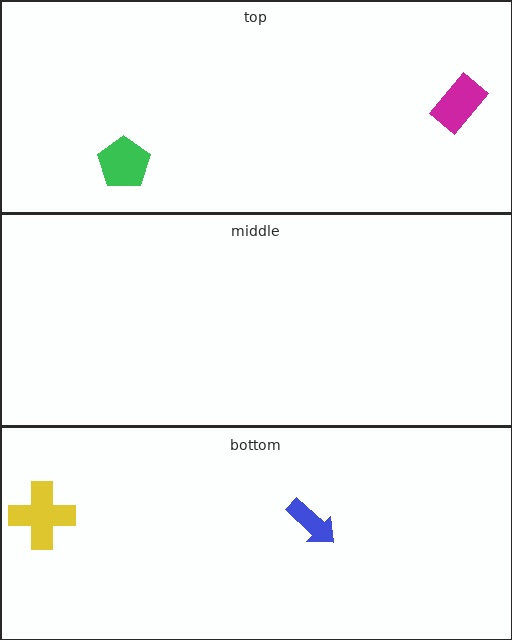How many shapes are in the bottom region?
2.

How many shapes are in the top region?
2.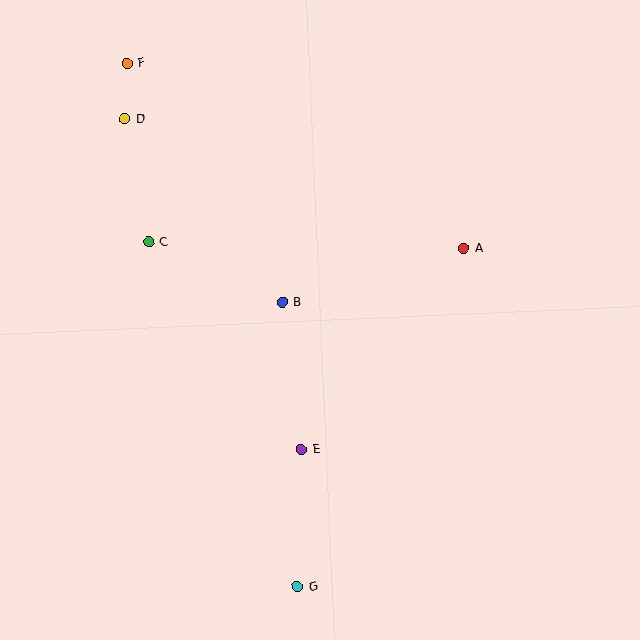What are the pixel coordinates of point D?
Point D is at (125, 119).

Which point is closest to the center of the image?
Point B at (283, 303) is closest to the center.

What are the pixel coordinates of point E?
Point E is at (301, 450).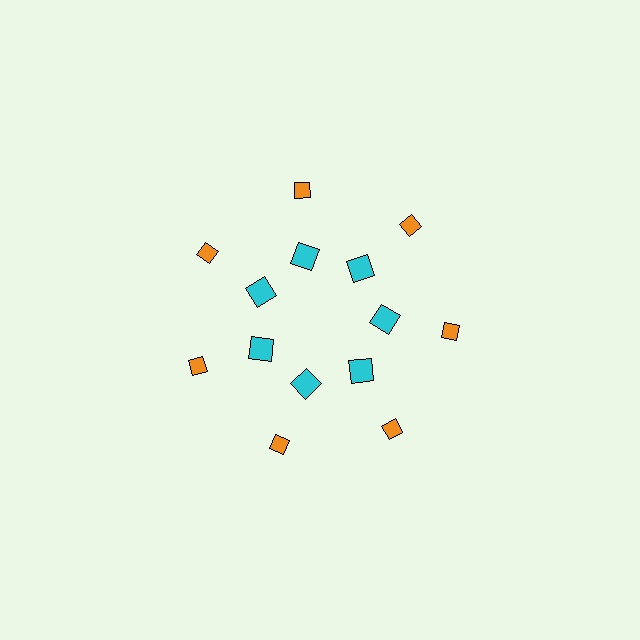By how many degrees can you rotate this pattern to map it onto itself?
The pattern maps onto itself every 51 degrees of rotation.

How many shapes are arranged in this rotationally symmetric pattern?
There are 14 shapes, arranged in 7 groups of 2.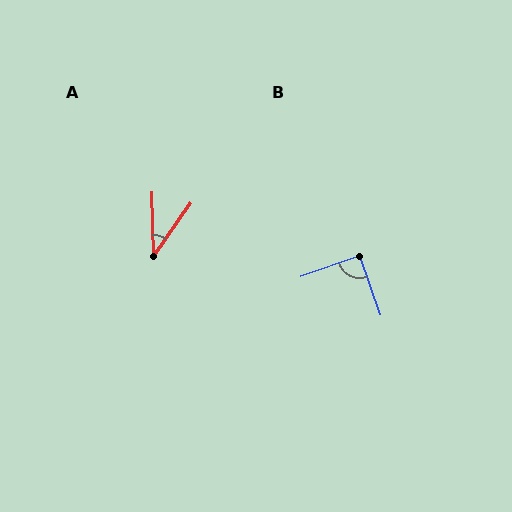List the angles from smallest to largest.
A (36°), B (90°).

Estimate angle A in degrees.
Approximately 36 degrees.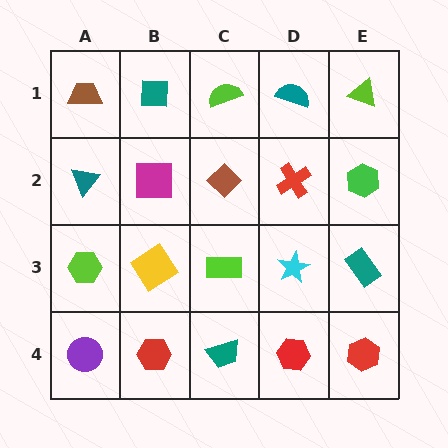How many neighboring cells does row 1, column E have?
2.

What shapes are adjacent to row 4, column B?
A yellow diamond (row 3, column B), a purple circle (row 4, column A), a teal trapezoid (row 4, column C).